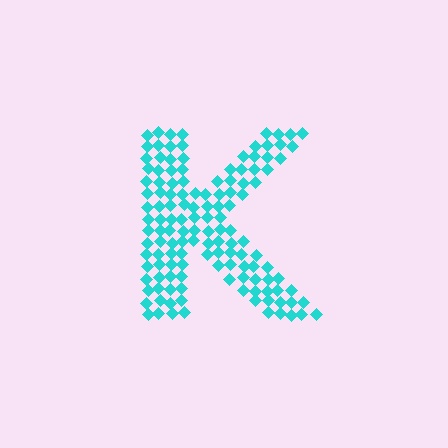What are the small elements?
The small elements are diamonds.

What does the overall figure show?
The overall figure shows the letter K.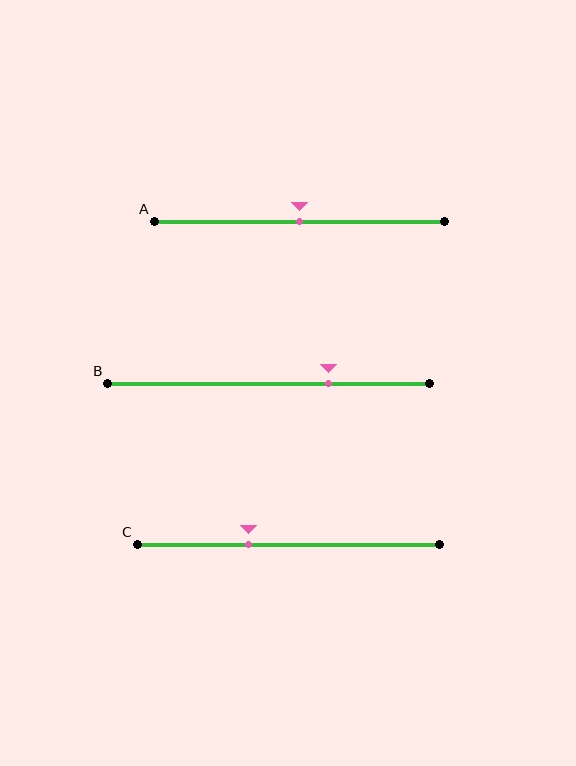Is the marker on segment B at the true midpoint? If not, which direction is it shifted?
No, the marker on segment B is shifted to the right by about 19% of the segment length.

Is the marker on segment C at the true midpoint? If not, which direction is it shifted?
No, the marker on segment C is shifted to the left by about 13% of the segment length.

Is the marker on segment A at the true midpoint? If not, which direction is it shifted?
Yes, the marker on segment A is at the true midpoint.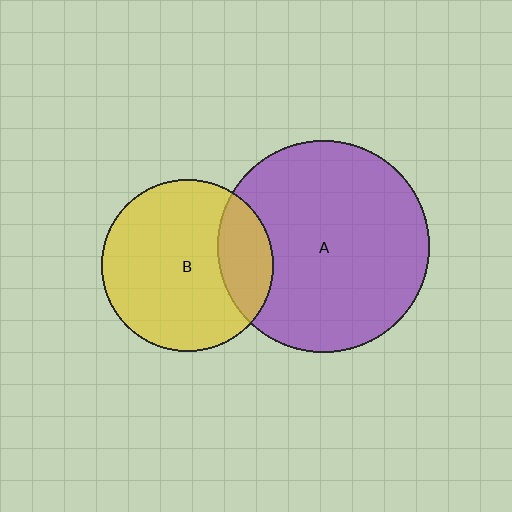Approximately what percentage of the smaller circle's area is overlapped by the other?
Approximately 20%.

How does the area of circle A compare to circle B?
Approximately 1.5 times.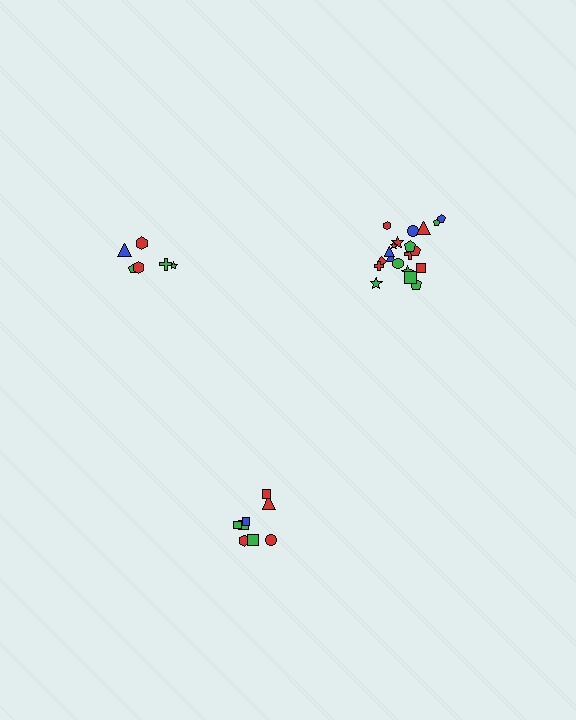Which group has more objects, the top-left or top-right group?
The top-right group.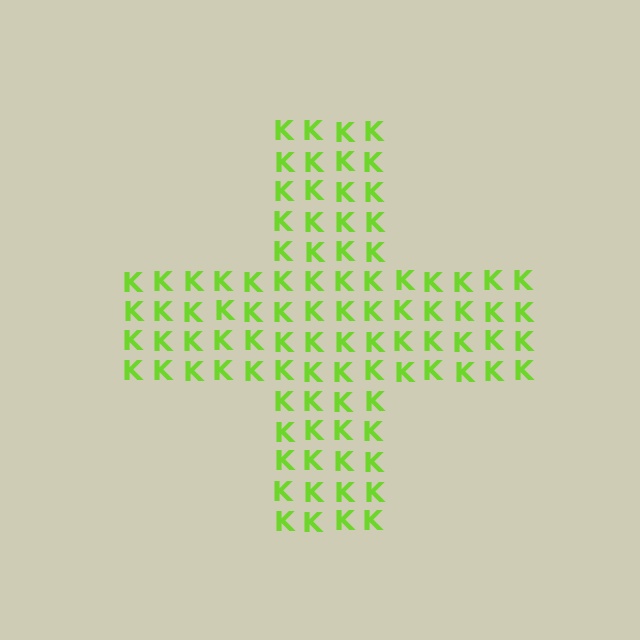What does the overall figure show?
The overall figure shows a cross.